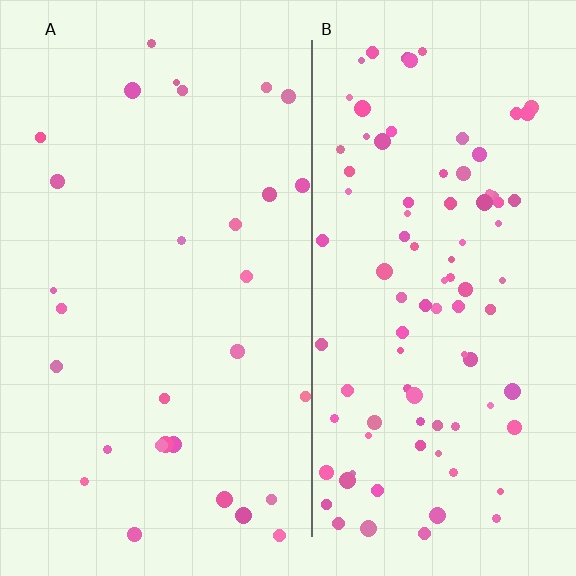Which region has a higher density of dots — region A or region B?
B (the right).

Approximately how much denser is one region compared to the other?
Approximately 3.2× — region B over region A.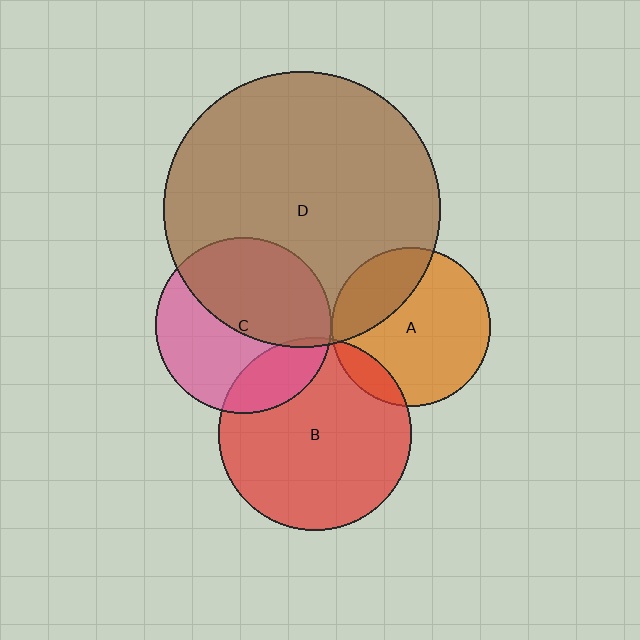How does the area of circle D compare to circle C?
Approximately 2.5 times.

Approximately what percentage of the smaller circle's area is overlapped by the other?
Approximately 50%.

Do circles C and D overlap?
Yes.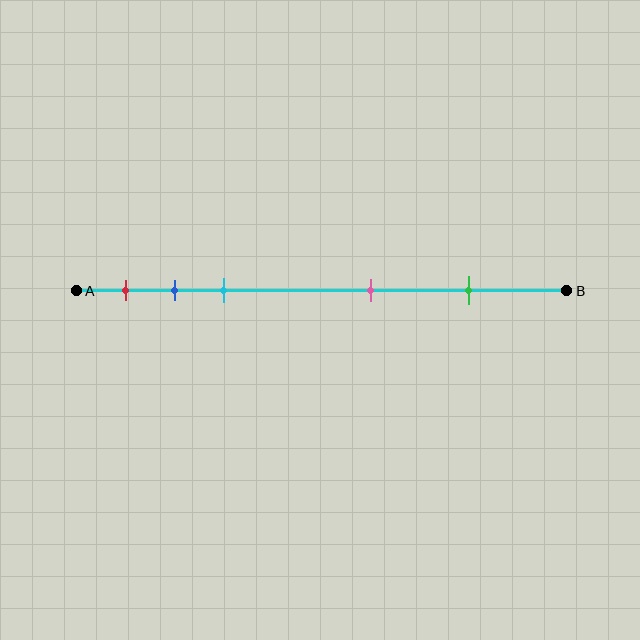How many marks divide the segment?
There are 5 marks dividing the segment.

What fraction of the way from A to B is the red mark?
The red mark is approximately 10% (0.1) of the way from A to B.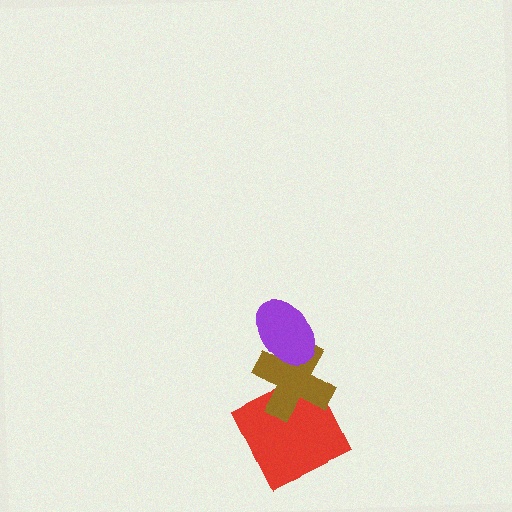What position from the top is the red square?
The red square is 3rd from the top.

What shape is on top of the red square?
The brown cross is on top of the red square.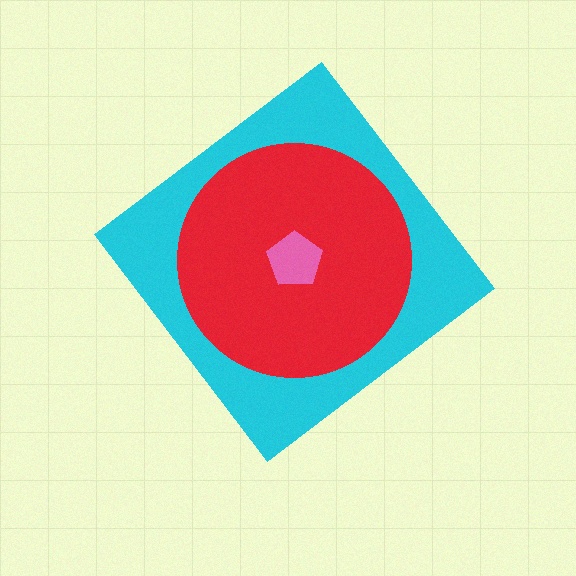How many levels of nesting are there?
3.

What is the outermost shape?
The cyan diamond.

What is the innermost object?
The pink pentagon.